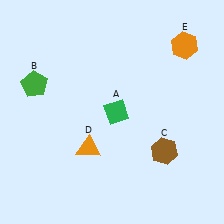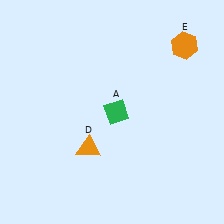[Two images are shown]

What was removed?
The brown hexagon (C), the green pentagon (B) were removed in Image 2.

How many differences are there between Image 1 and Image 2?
There are 2 differences between the two images.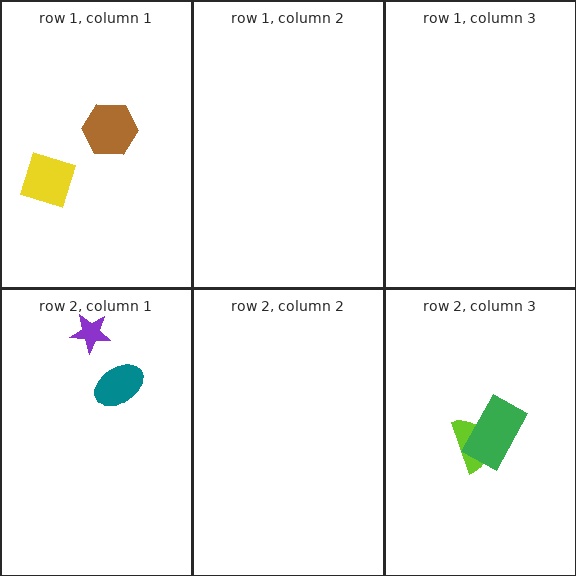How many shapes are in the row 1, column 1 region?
2.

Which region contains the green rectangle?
The row 2, column 3 region.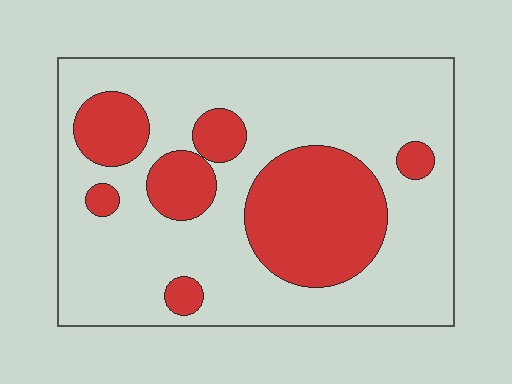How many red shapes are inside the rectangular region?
7.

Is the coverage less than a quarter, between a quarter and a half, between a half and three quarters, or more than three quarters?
Between a quarter and a half.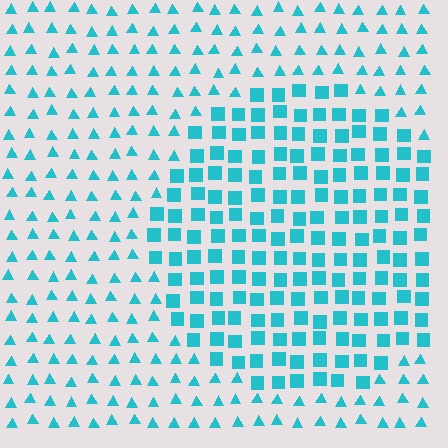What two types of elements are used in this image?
The image uses squares inside the circle region and triangles outside it.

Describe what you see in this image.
The image is filled with small cyan elements arranged in a uniform grid. A circle-shaped region contains squares, while the surrounding area contains triangles. The boundary is defined purely by the change in element shape.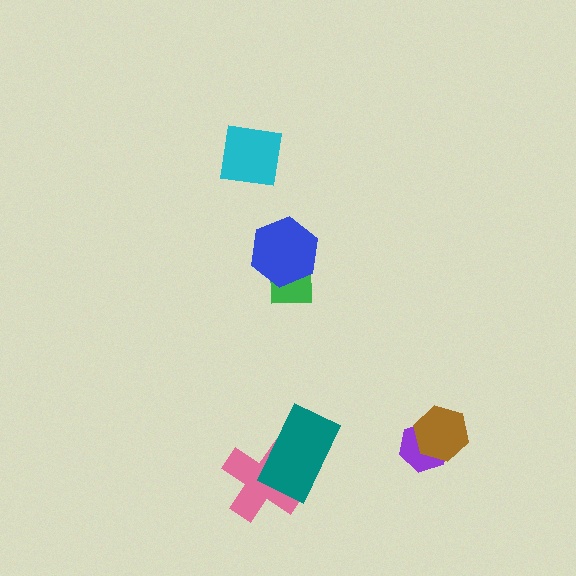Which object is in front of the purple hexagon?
The brown hexagon is in front of the purple hexagon.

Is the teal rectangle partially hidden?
No, no other shape covers it.